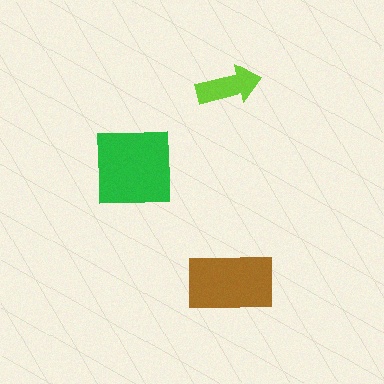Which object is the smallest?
The lime arrow.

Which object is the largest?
The green square.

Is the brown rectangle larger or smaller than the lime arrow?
Larger.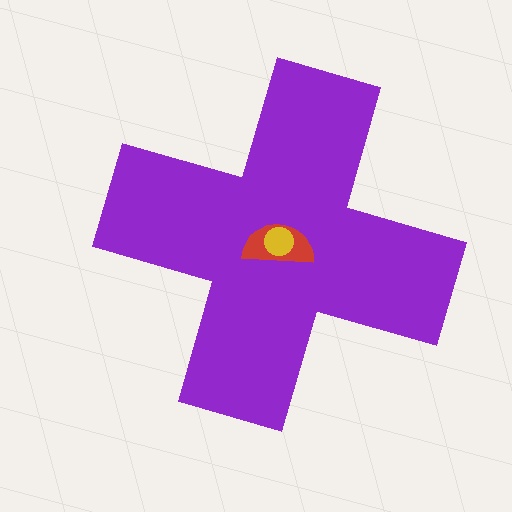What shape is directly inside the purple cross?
The red semicircle.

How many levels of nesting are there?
3.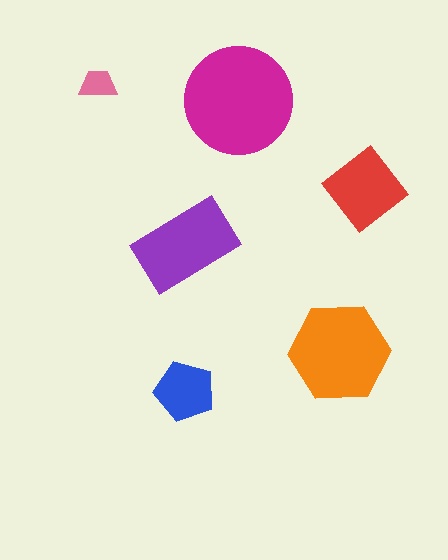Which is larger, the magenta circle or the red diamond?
The magenta circle.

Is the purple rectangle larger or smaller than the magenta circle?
Smaller.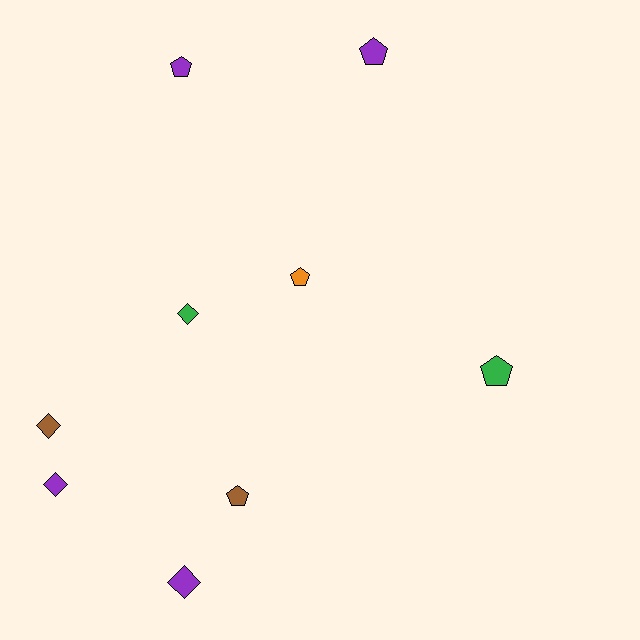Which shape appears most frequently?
Pentagon, with 5 objects.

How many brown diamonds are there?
There is 1 brown diamond.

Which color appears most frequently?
Purple, with 4 objects.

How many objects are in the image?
There are 9 objects.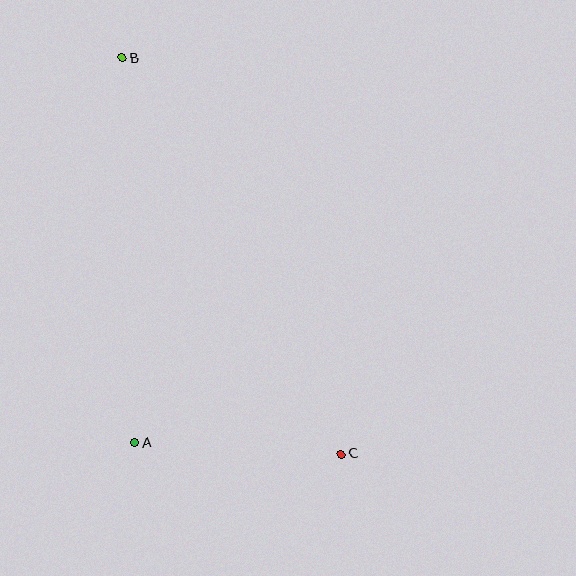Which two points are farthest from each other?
Points B and C are farthest from each other.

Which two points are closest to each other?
Points A and C are closest to each other.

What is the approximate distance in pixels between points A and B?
The distance between A and B is approximately 385 pixels.